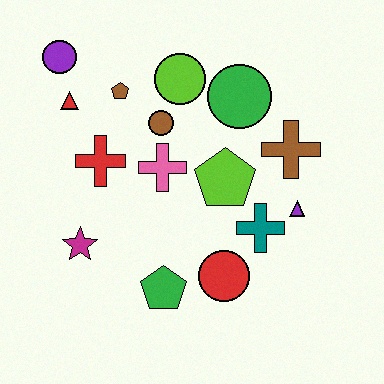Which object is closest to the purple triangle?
The teal cross is closest to the purple triangle.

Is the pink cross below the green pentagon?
No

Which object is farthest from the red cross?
The purple triangle is farthest from the red cross.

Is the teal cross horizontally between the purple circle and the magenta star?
No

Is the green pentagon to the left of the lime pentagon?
Yes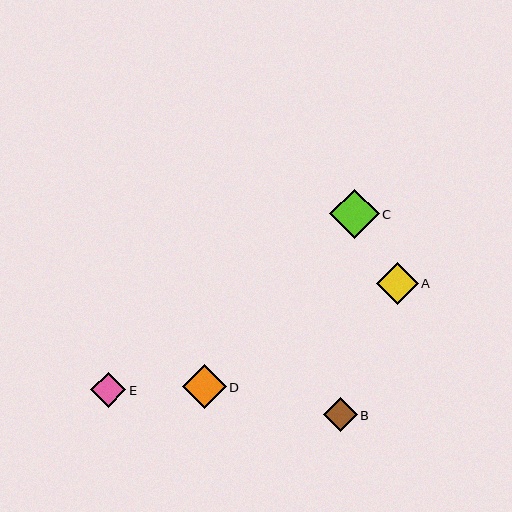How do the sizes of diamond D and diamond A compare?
Diamond D and diamond A are approximately the same size.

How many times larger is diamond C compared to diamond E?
Diamond C is approximately 1.4 times the size of diamond E.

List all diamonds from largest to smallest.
From largest to smallest: C, D, A, E, B.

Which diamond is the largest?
Diamond C is the largest with a size of approximately 49 pixels.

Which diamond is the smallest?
Diamond B is the smallest with a size of approximately 34 pixels.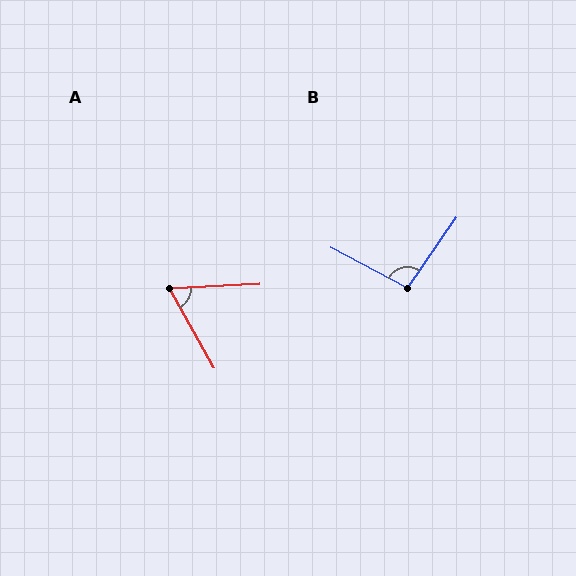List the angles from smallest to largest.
A (64°), B (96°).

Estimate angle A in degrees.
Approximately 64 degrees.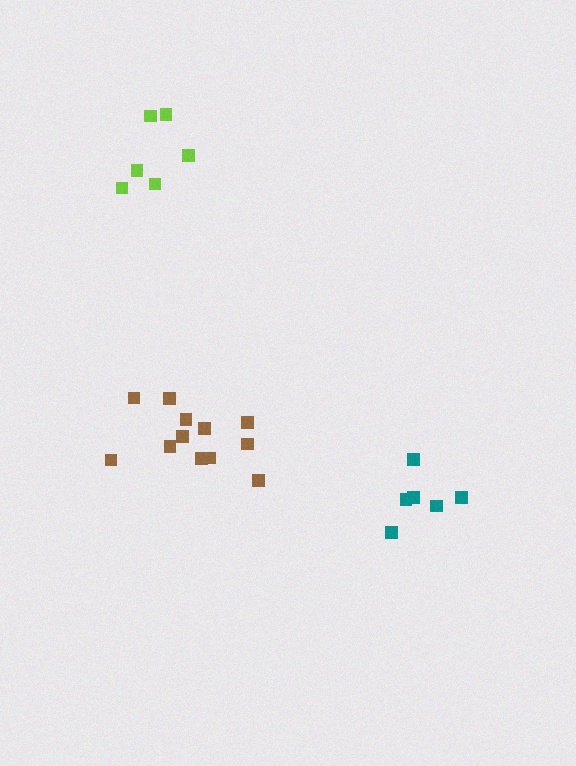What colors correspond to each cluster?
The clusters are colored: brown, teal, lime.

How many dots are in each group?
Group 1: 12 dots, Group 2: 6 dots, Group 3: 6 dots (24 total).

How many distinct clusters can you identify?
There are 3 distinct clusters.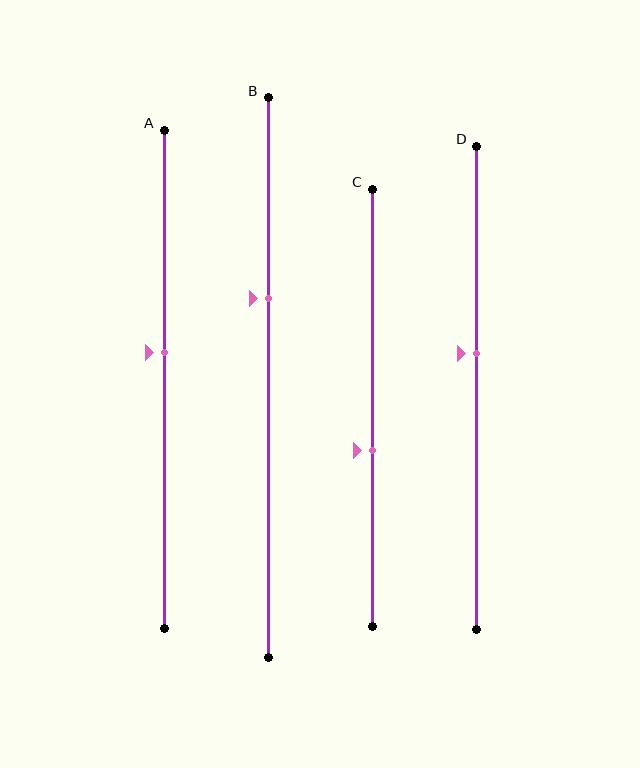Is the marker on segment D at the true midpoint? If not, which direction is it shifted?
No, the marker on segment D is shifted upward by about 7% of the segment length.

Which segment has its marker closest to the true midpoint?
Segment A has its marker closest to the true midpoint.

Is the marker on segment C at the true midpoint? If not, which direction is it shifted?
No, the marker on segment C is shifted downward by about 10% of the segment length.